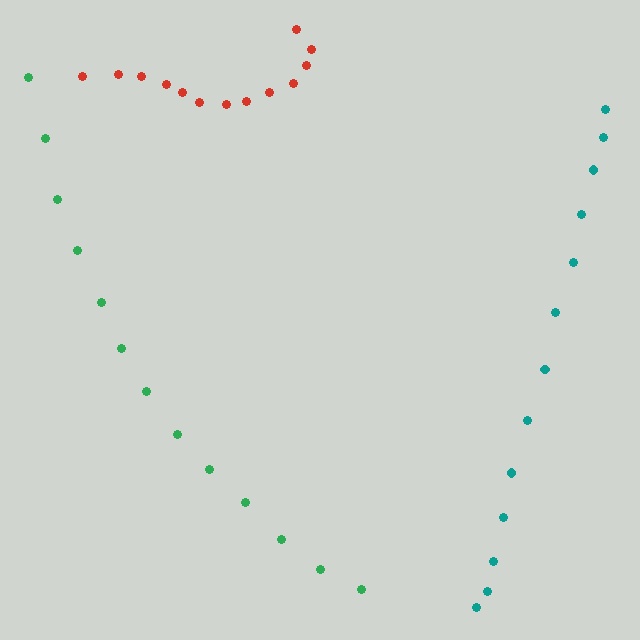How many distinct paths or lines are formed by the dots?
There are 3 distinct paths.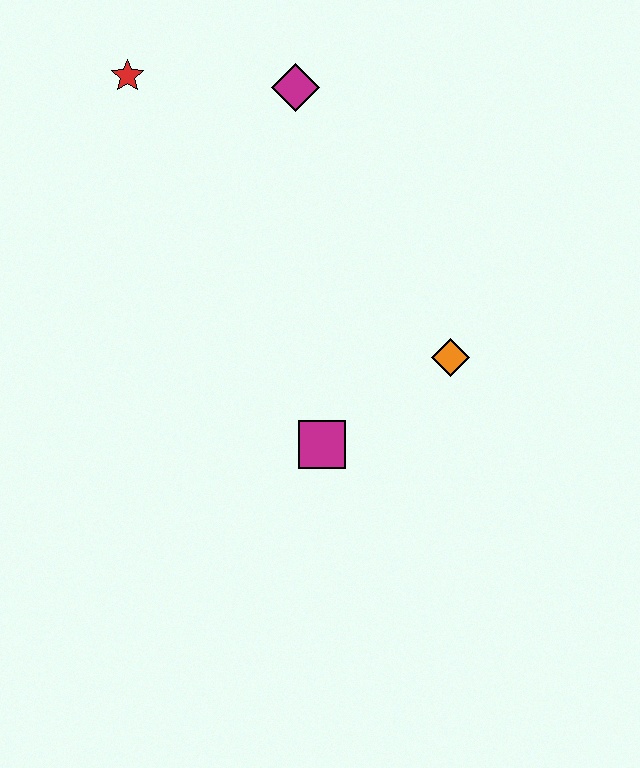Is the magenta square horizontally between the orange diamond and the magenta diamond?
Yes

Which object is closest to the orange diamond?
The magenta square is closest to the orange diamond.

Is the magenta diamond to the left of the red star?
No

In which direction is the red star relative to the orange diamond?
The red star is to the left of the orange diamond.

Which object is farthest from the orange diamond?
The red star is farthest from the orange diamond.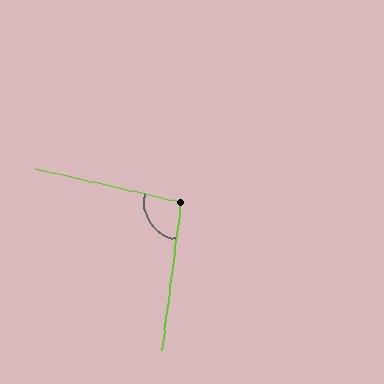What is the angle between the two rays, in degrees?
Approximately 96 degrees.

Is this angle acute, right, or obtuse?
It is obtuse.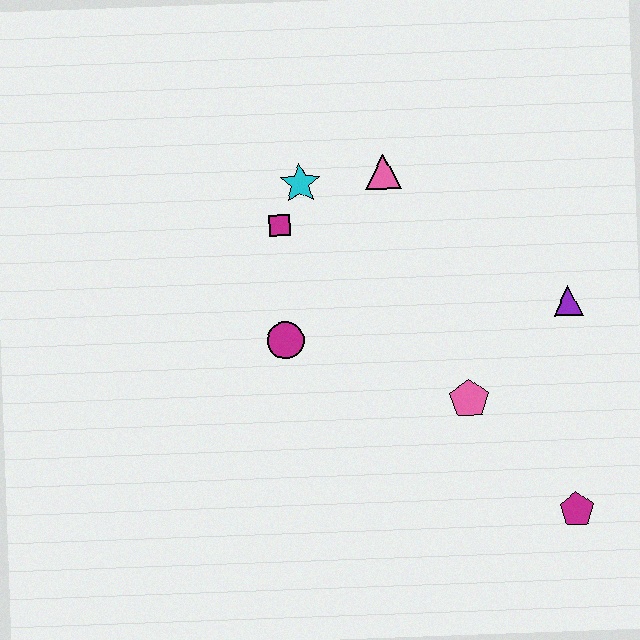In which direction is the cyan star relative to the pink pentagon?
The cyan star is above the pink pentagon.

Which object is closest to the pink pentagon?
The purple triangle is closest to the pink pentagon.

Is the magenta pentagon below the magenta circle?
Yes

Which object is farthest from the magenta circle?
The magenta pentagon is farthest from the magenta circle.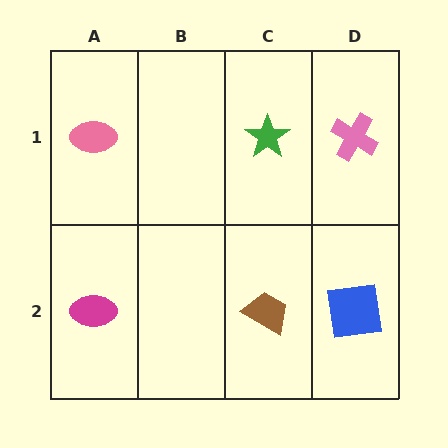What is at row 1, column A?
A pink ellipse.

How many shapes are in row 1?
3 shapes.